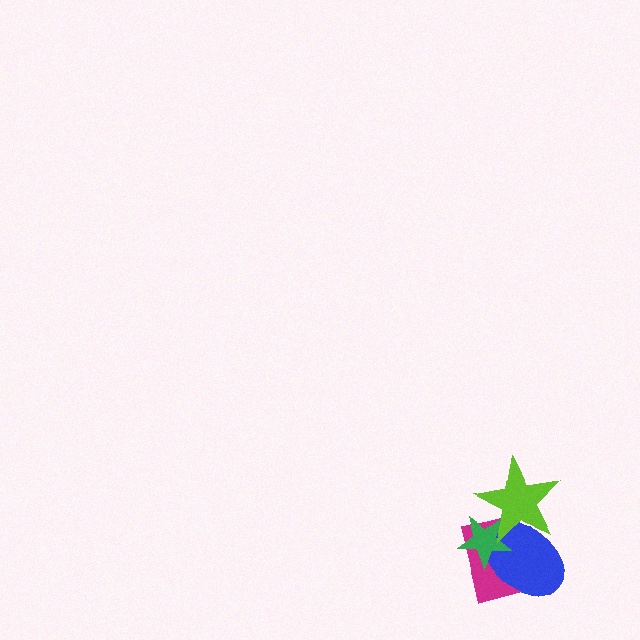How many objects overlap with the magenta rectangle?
3 objects overlap with the magenta rectangle.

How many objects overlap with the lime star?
3 objects overlap with the lime star.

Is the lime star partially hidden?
No, no other shape covers it.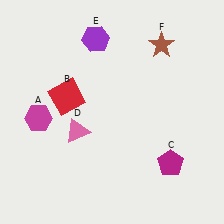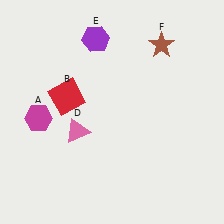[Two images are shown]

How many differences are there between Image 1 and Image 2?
There is 1 difference between the two images.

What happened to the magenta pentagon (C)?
The magenta pentagon (C) was removed in Image 2. It was in the bottom-right area of Image 1.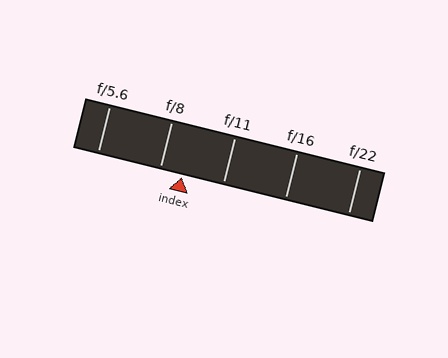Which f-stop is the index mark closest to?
The index mark is closest to f/8.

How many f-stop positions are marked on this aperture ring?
There are 5 f-stop positions marked.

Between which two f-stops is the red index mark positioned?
The index mark is between f/8 and f/11.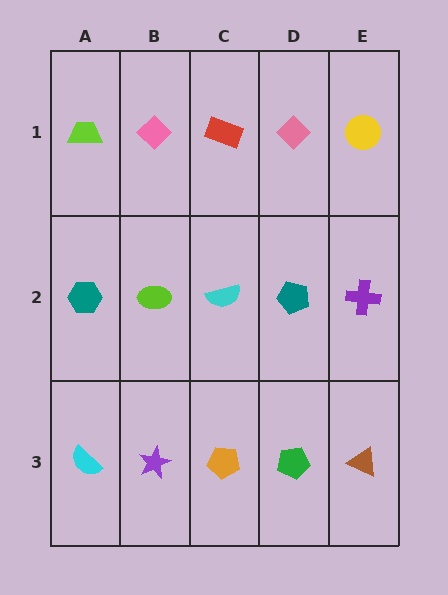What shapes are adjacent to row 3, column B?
A lime ellipse (row 2, column B), a cyan semicircle (row 3, column A), an orange pentagon (row 3, column C).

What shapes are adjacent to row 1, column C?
A cyan semicircle (row 2, column C), a pink diamond (row 1, column B), a pink diamond (row 1, column D).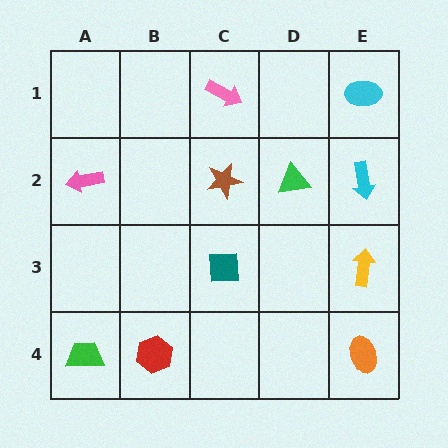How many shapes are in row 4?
3 shapes.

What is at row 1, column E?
A cyan ellipse.